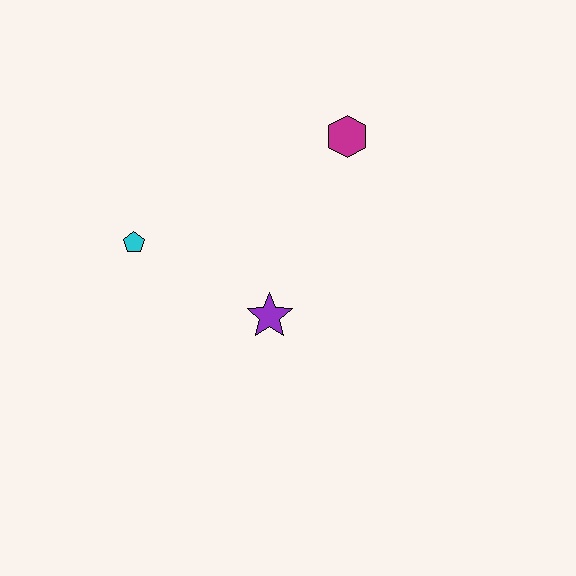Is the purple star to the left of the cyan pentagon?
No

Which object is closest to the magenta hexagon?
The purple star is closest to the magenta hexagon.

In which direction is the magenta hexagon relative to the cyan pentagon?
The magenta hexagon is to the right of the cyan pentagon.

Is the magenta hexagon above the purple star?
Yes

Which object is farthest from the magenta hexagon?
The cyan pentagon is farthest from the magenta hexagon.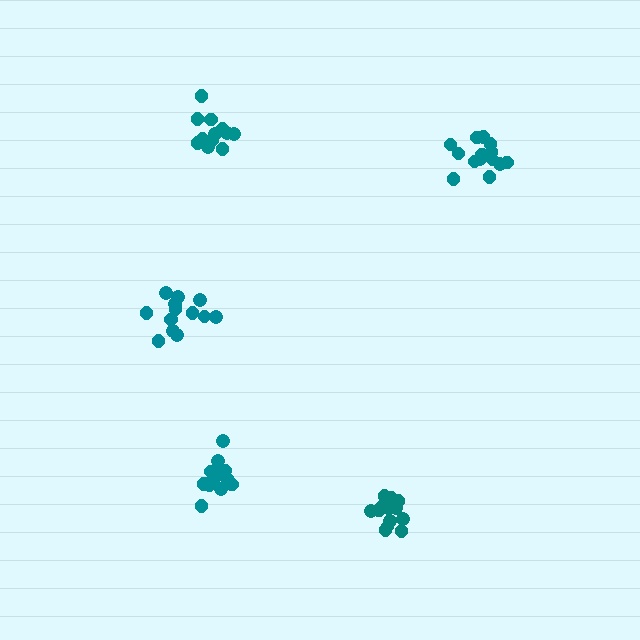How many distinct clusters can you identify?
There are 5 distinct clusters.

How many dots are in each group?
Group 1: 13 dots, Group 2: 13 dots, Group 3: 13 dots, Group 4: 13 dots, Group 5: 14 dots (66 total).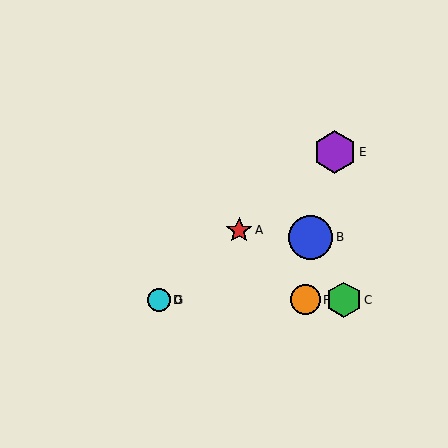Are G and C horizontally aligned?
Yes, both are at y≈300.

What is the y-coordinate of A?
Object A is at y≈230.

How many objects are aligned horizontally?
4 objects (C, D, F, G) are aligned horizontally.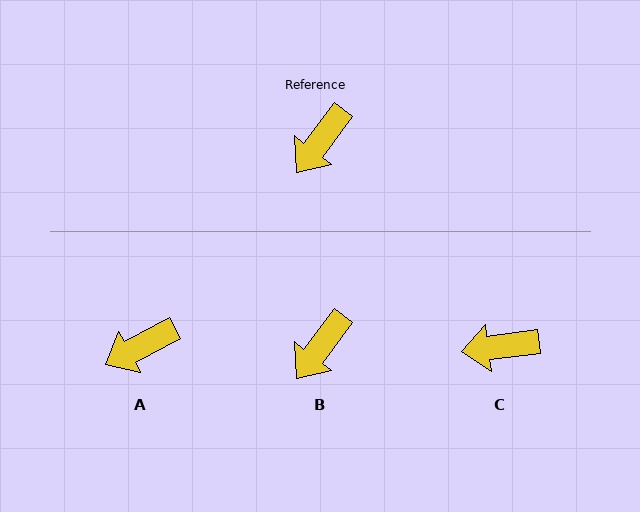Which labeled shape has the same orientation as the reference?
B.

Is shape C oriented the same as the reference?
No, it is off by about 46 degrees.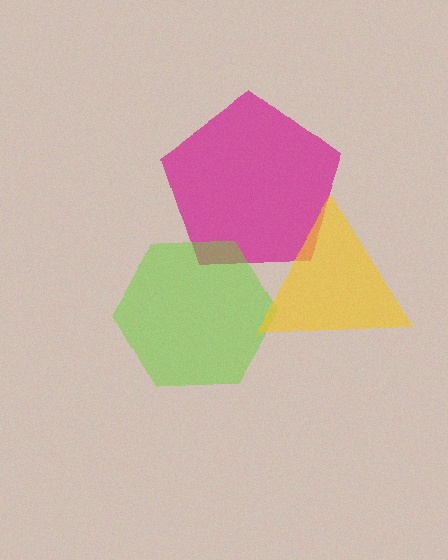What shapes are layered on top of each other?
The layered shapes are: a magenta pentagon, a lime hexagon, a yellow triangle.